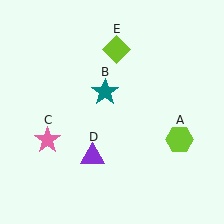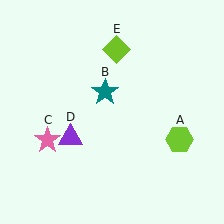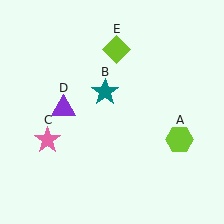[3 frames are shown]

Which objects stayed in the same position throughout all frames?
Lime hexagon (object A) and teal star (object B) and pink star (object C) and lime diamond (object E) remained stationary.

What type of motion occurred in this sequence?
The purple triangle (object D) rotated clockwise around the center of the scene.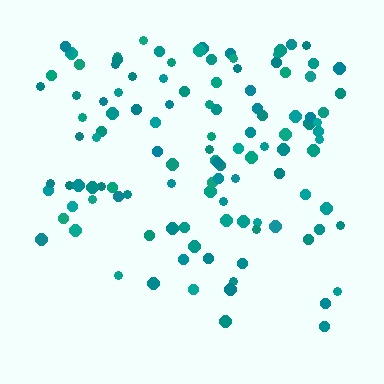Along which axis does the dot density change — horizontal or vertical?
Vertical.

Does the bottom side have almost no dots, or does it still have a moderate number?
Still a moderate number, just noticeably fewer than the top.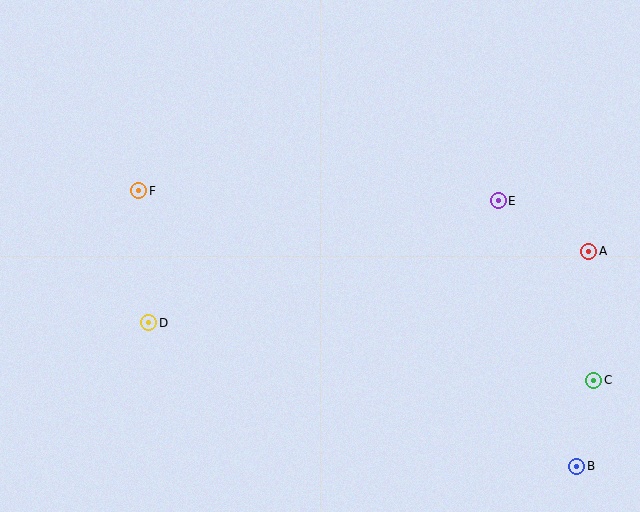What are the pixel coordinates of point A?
Point A is at (589, 251).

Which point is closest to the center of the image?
Point D at (149, 323) is closest to the center.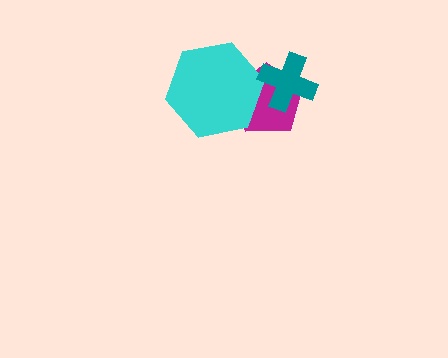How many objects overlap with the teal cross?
1 object overlaps with the teal cross.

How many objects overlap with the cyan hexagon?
1 object overlaps with the cyan hexagon.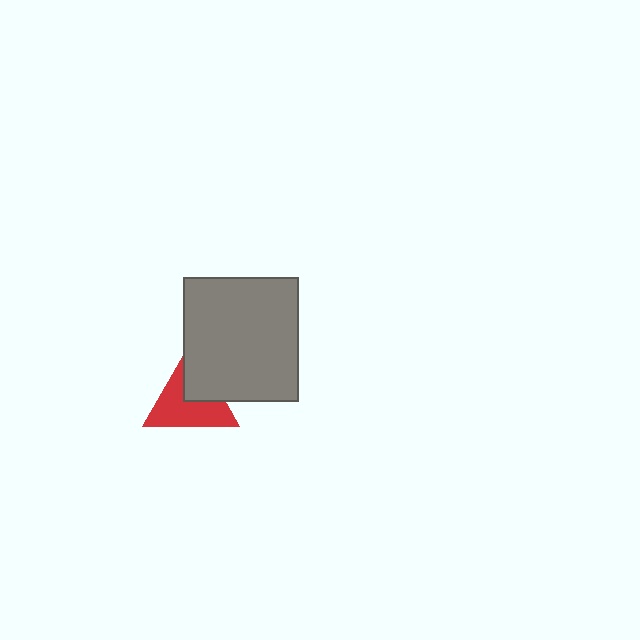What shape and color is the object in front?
The object in front is a gray rectangle.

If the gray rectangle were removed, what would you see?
You would see the complete red triangle.